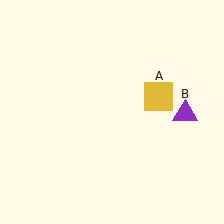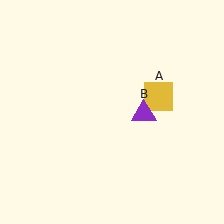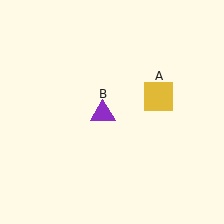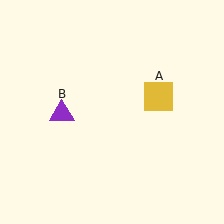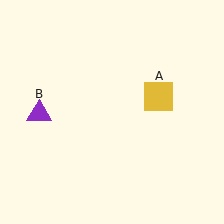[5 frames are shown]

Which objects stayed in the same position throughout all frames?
Yellow square (object A) remained stationary.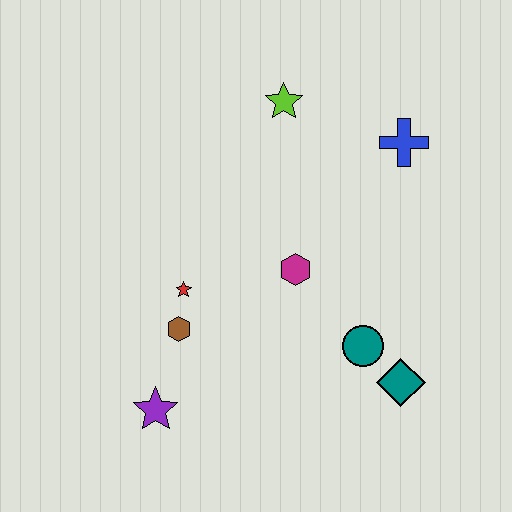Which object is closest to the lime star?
The blue cross is closest to the lime star.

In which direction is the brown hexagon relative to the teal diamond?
The brown hexagon is to the left of the teal diamond.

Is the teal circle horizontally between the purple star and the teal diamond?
Yes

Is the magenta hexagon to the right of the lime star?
Yes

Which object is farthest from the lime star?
The purple star is farthest from the lime star.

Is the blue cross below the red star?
No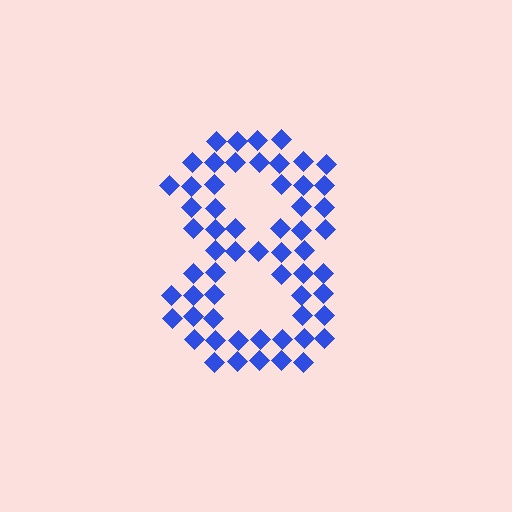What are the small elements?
The small elements are diamonds.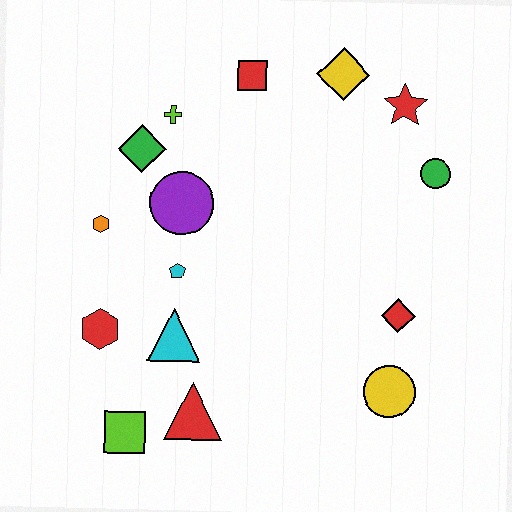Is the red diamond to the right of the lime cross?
Yes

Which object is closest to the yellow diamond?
The red star is closest to the yellow diamond.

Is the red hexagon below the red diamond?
Yes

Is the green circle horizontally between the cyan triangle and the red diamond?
No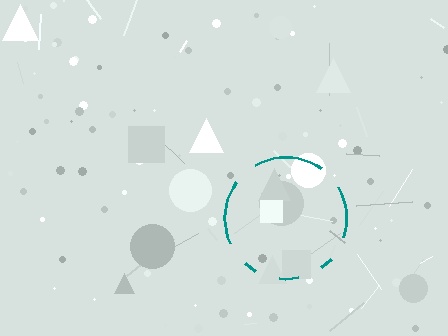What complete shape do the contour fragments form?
The contour fragments form a circle.